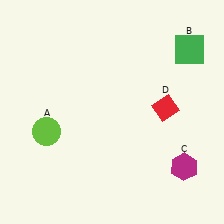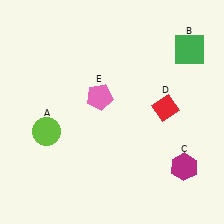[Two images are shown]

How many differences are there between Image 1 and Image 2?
There is 1 difference between the two images.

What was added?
A pink pentagon (E) was added in Image 2.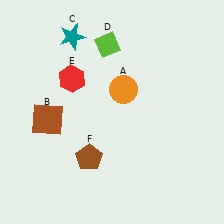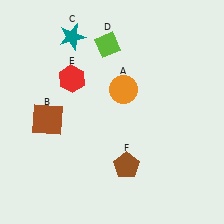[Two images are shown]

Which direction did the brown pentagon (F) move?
The brown pentagon (F) moved right.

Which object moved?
The brown pentagon (F) moved right.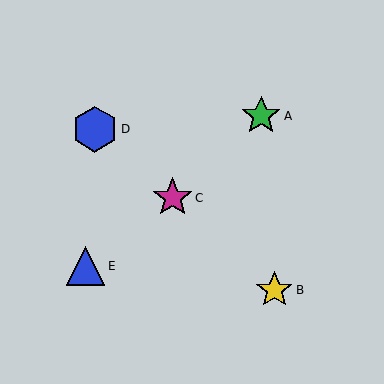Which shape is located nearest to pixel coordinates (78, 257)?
The blue triangle (labeled E) at (86, 266) is nearest to that location.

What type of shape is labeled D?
Shape D is a blue hexagon.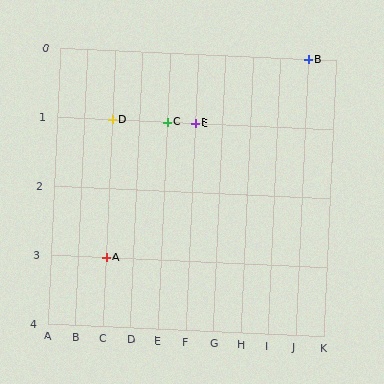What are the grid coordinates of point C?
Point C is at grid coordinates (E, 1).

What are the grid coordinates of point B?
Point B is at grid coordinates (J, 0).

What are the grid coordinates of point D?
Point D is at grid coordinates (C, 1).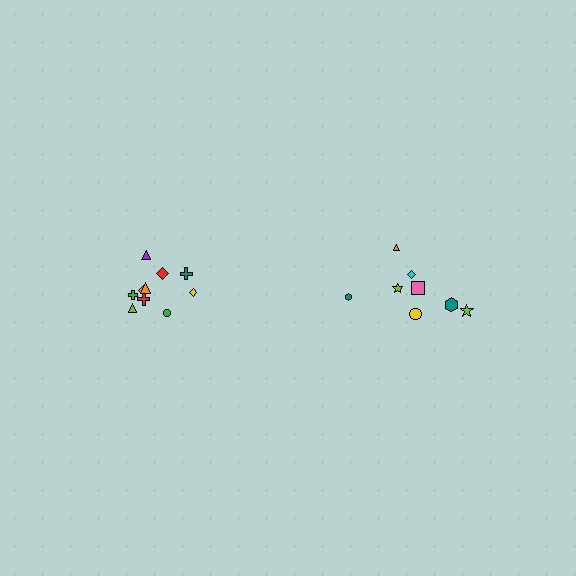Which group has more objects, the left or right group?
The left group.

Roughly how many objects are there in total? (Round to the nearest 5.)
Roughly 20 objects in total.